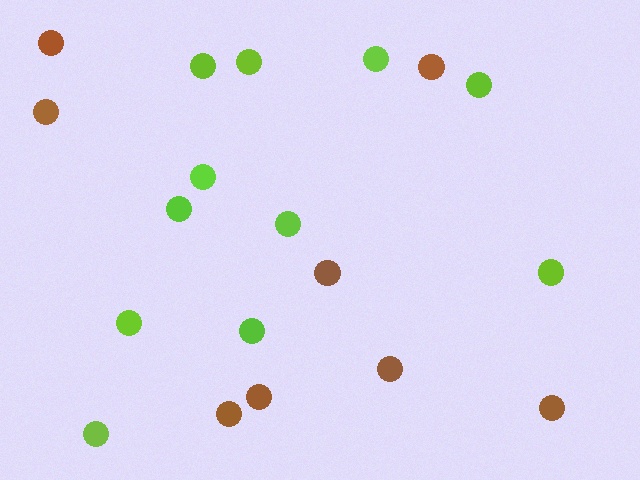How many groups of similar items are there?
There are 2 groups: one group of brown circles (8) and one group of lime circles (11).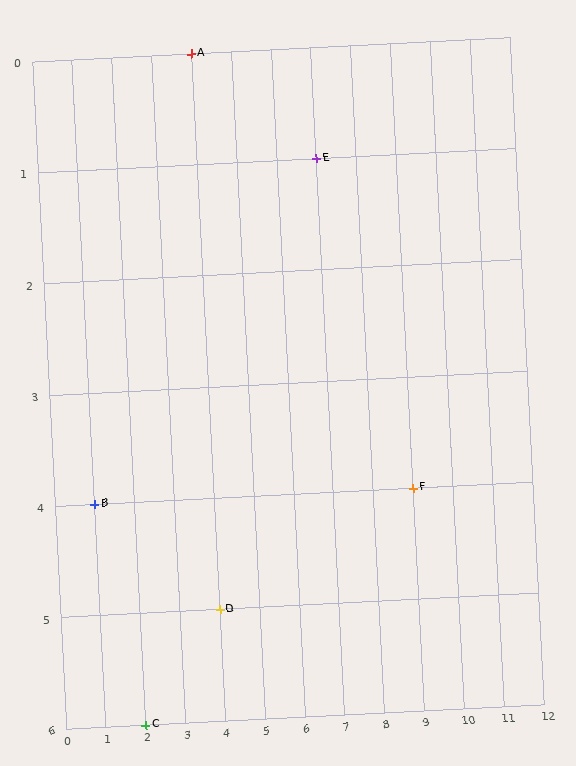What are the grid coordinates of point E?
Point E is at grid coordinates (7, 1).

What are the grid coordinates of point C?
Point C is at grid coordinates (2, 6).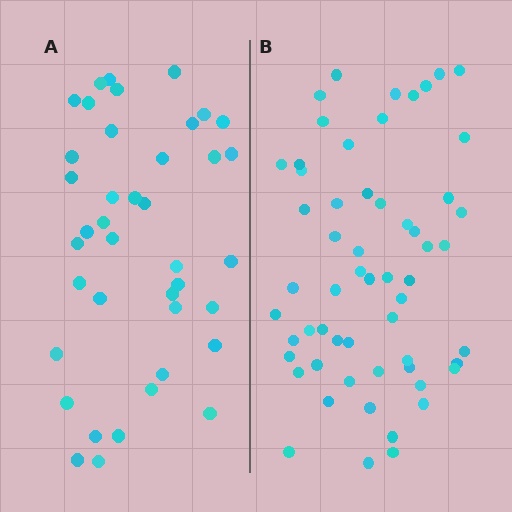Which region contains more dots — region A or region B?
Region B (the right region) has more dots.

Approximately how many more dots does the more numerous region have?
Region B has approximately 20 more dots than region A.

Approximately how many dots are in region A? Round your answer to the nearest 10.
About 40 dots.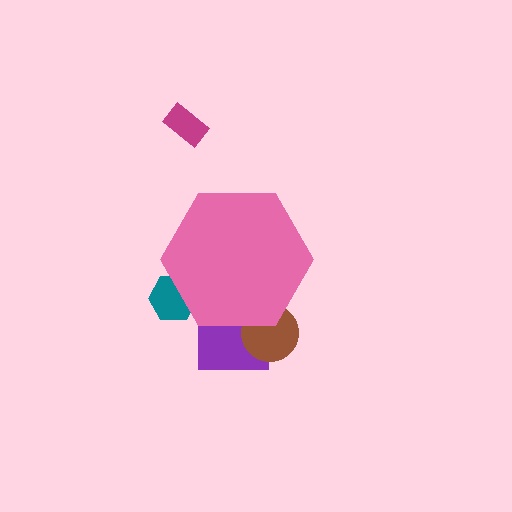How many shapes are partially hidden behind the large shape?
3 shapes are partially hidden.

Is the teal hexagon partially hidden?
Yes, the teal hexagon is partially hidden behind the pink hexagon.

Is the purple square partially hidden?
Yes, the purple square is partially hidden behind the pink hexagon.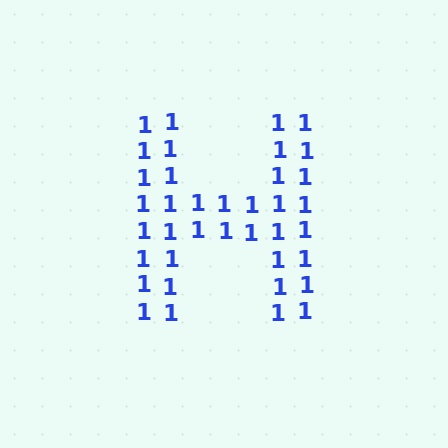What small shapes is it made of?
It is made of small digit 1's.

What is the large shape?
The large shape is the letter H.